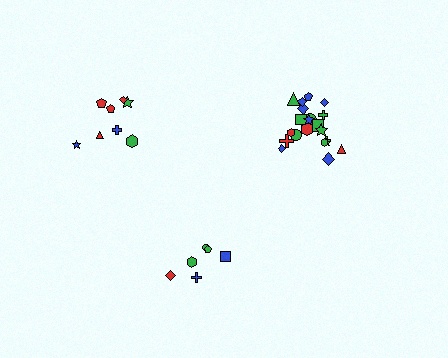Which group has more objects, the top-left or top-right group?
The top-right group.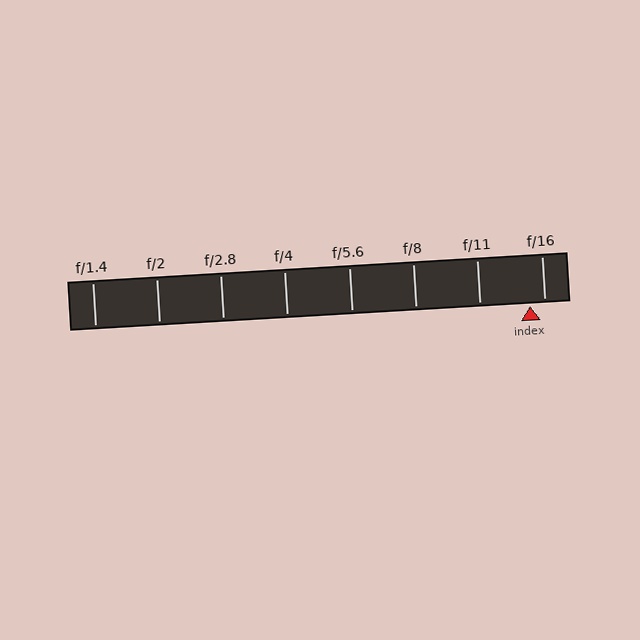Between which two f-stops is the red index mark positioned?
The index mark is between f/11 and f/16.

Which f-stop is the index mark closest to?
The index mark is closest to f/16.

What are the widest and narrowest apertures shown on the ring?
The widest aperture shown is f/1.4 and the narrowest is f/16.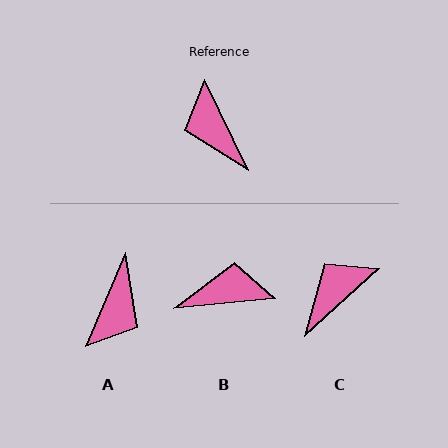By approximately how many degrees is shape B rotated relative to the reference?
Approximately 110 degrees clockwise.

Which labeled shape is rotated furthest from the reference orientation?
A, about 132 degrees away.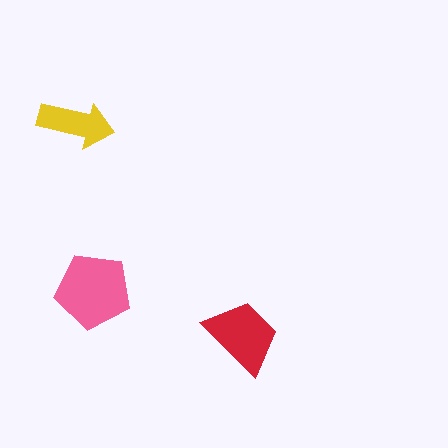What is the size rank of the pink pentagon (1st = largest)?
1st.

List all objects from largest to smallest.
The pink pentagon, the red trapezoid, the yellow arrow.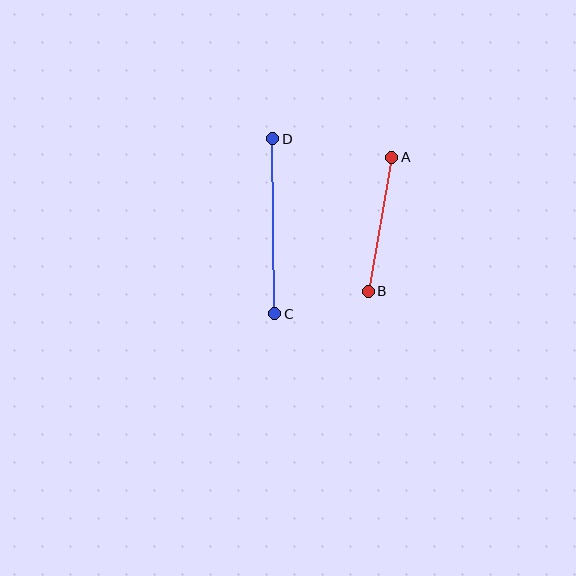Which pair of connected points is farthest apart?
Points C and D are farthest apart.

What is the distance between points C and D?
The distance is approximately 175 pixels.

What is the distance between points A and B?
The distance is approximately 136 pixels.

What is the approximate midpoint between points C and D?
The midpoint is at approximately (274, 226) pixels.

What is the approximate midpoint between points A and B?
The midpoint is at approximately (380, 224) pixels.